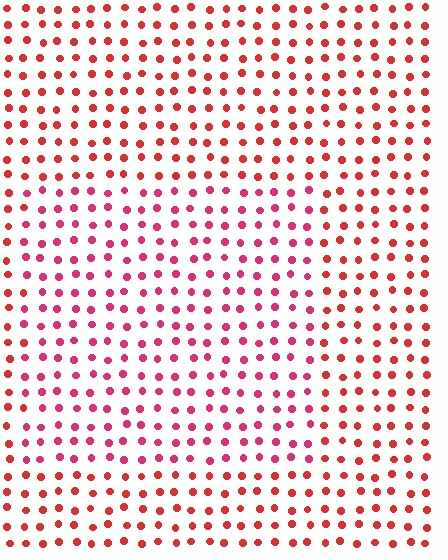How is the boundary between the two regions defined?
The boundary is defined purely by a slight shift in hue (about 24 degrees). Spacing, size, and orientation are identical on both sides.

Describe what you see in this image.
The image is filled with small red elements in a uniform arrangement. A rectangle-shaped region is visible where the elements are tinted to a slightly different hue, forming a subtle color boundary.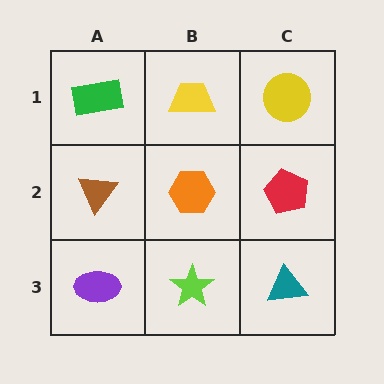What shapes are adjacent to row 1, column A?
A brown triangle (row 2, column A), a yellow trapezoid (row 1, column B).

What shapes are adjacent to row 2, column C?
A yellow circle (row 1, column C), a teal triangle (row 3, column C), an orange hexagon (row 2, column B).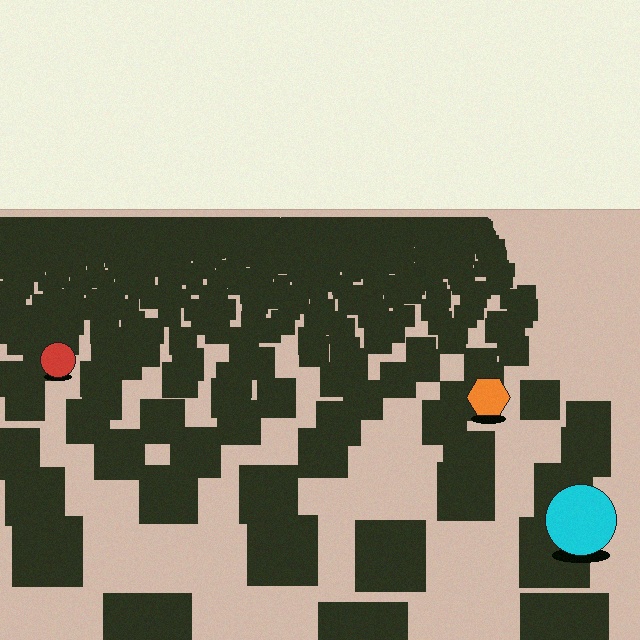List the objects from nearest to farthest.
From nearest to farthest: the cyan circle, the orange hexagon, the red circle.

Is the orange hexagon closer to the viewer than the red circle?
Yes. The orange hexagon is closer — you can tell from the texture gradient: the ground texture is coarser near it.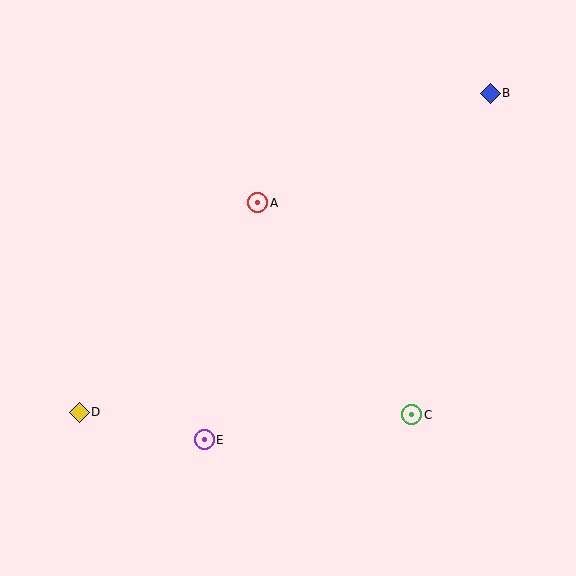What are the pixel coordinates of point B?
Point B is at (490, 93).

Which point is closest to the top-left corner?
Point A is closest to the top-left corner.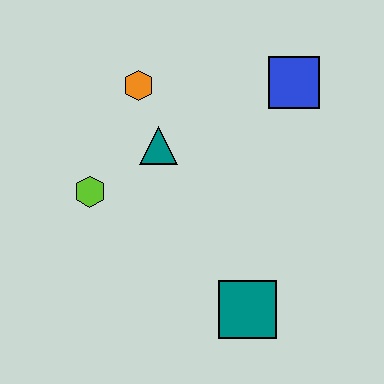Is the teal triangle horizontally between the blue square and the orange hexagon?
Yes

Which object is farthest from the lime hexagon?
The blue square is farthest from the lime hexagon.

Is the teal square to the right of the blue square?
No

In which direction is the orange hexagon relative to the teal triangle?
The orange hexagon is above the teal triangle.